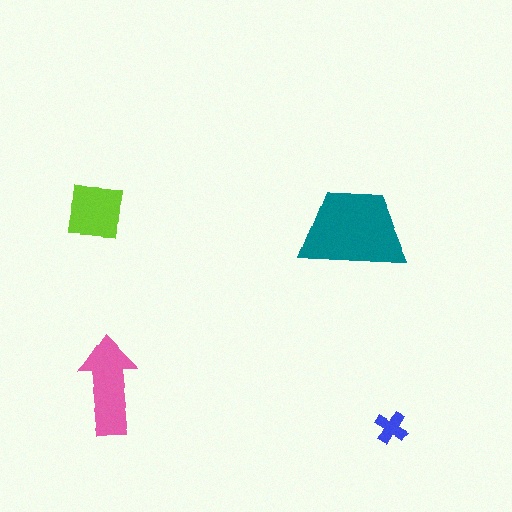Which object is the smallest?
The blue cross.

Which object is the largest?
The teal trapezoid.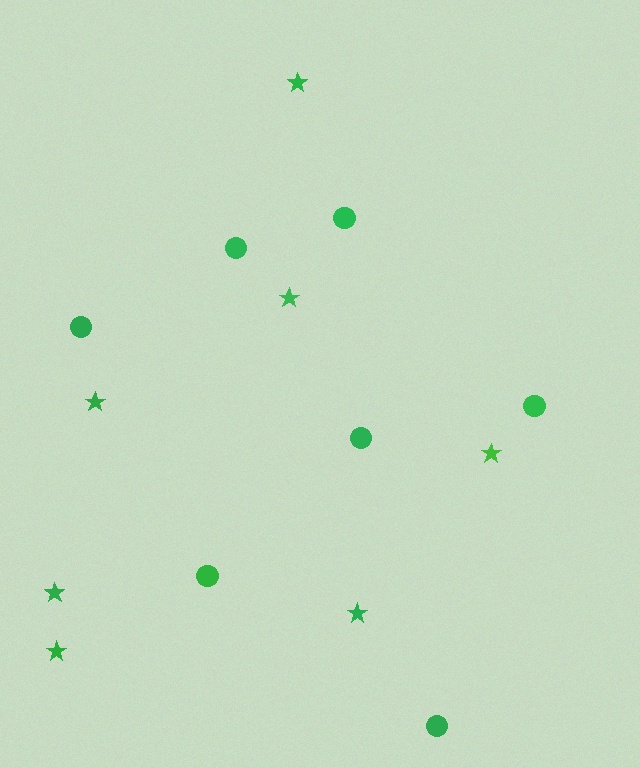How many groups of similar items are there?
There are 2 groups: one group of circles (7) and one group of stars (7).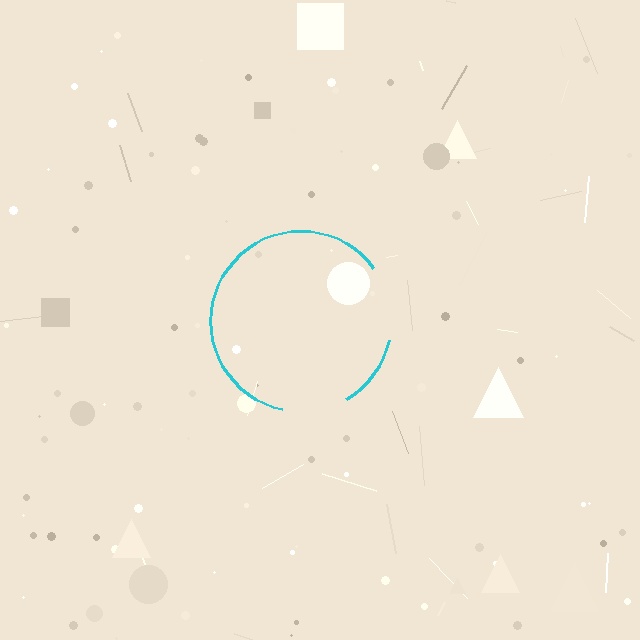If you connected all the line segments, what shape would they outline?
They would outline a circle.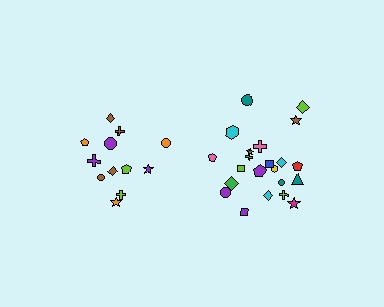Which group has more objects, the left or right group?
The right group.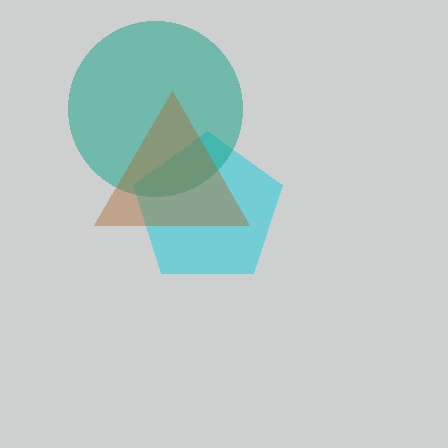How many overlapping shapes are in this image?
There are 3 overlapping shapes in the image.